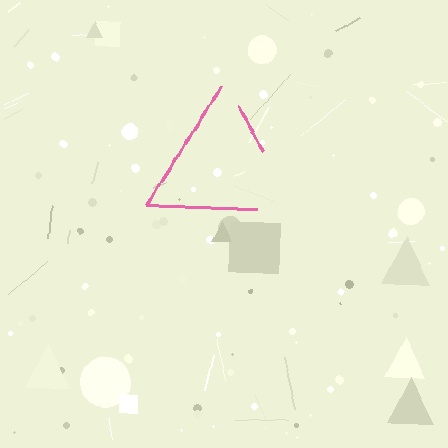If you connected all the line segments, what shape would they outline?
They would outline a triangle.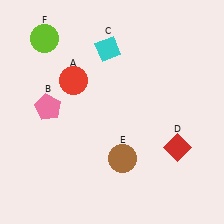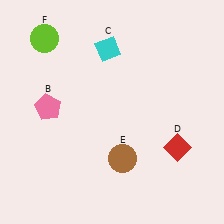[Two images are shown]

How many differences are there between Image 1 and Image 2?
There is 1 difference between the two images.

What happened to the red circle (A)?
The red circle (A) was removed in Image 2. It was in the top-left area of Image 1.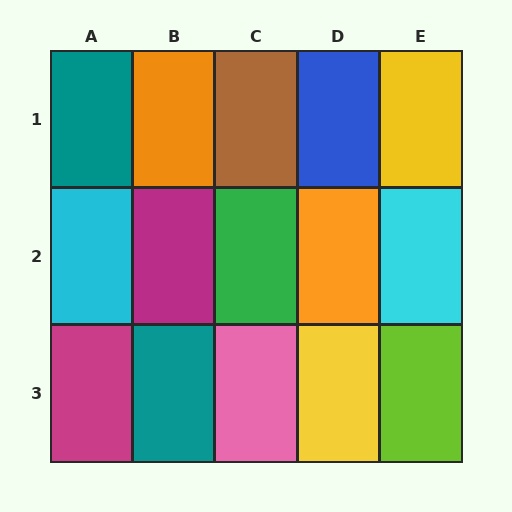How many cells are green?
1 cell is green.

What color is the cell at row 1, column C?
Brown.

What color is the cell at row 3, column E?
Lime.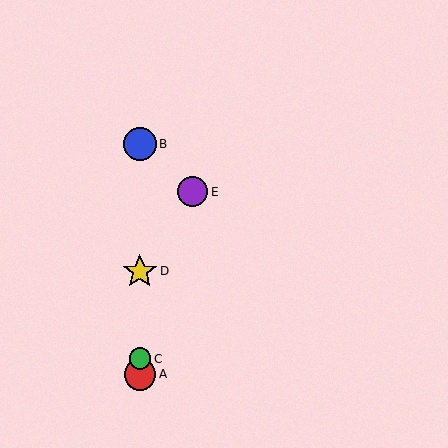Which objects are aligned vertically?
Objects A, B, C, D are aligned vertically.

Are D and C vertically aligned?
Yes, both are at x≈140.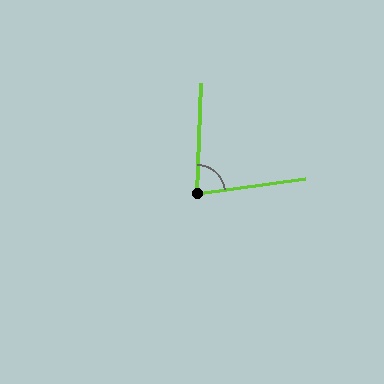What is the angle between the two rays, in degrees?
Approximately 80 degrees.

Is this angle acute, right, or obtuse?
It is acute.